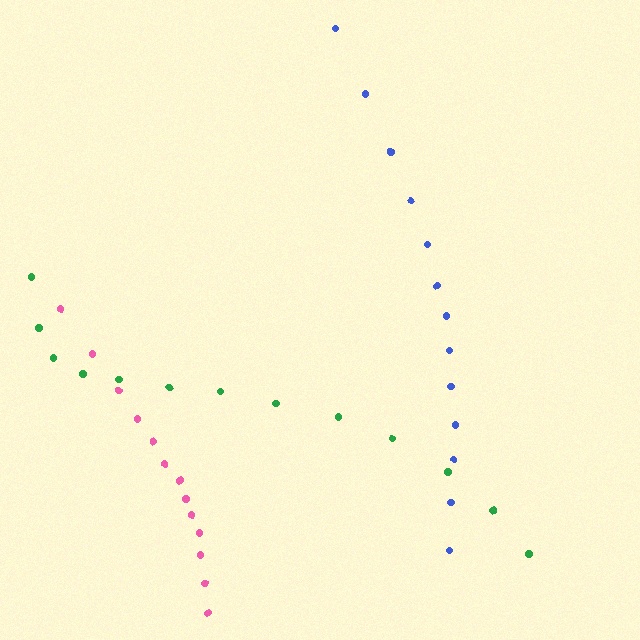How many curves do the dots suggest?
There are 3 distinct paths.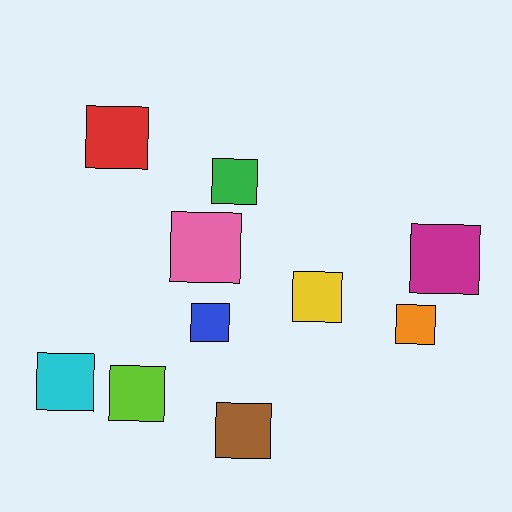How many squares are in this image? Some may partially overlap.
There are 10 squares.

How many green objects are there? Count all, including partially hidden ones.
There is 1 green object.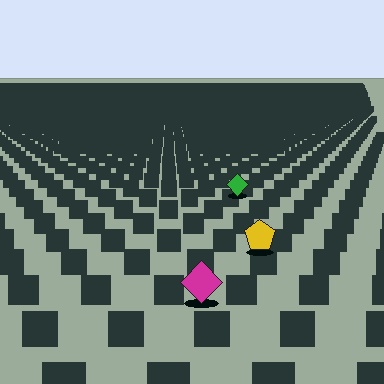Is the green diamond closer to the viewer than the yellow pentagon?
No. The yellow pentagon is closer — you can tell from the texture gradient: the ground texture is coarser near it.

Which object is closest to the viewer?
The magenta diamond is closest. The texture marks near it are larger and more spread out.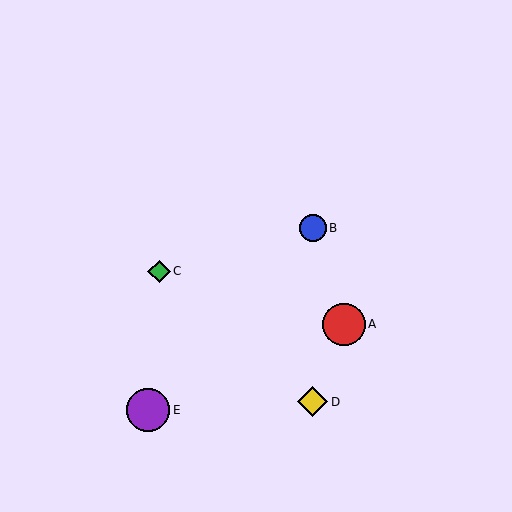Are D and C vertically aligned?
No, D is at x≈313 and C is at x≈159.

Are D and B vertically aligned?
Yes, both are at x≈313.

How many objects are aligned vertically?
2 objects (B, D) are aligned vertically.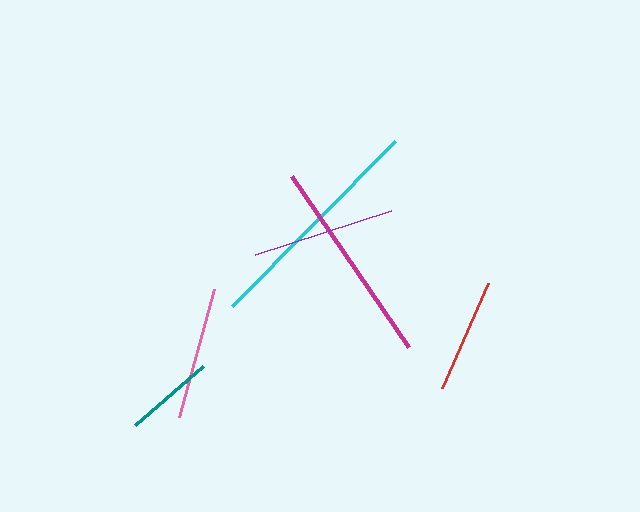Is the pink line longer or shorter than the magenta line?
The magenta line is longer than the pink line.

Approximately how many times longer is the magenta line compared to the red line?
The magenta line is approximately 1.8 times the length of the red line.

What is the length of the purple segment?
The purple segment is approximately 142 pixels long.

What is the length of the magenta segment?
The magenta segment is approximately 207 pixels long.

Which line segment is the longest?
The cyan line is the longest at approximately 232 pixels.